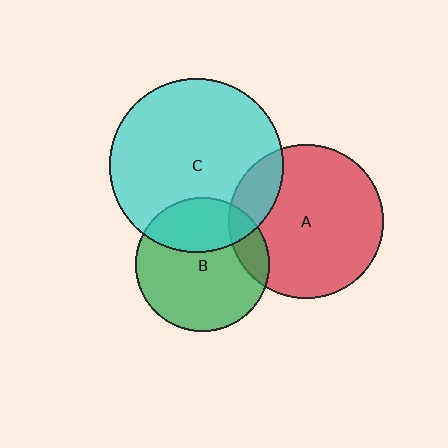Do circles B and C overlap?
Yes.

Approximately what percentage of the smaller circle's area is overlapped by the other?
Approximately 30%.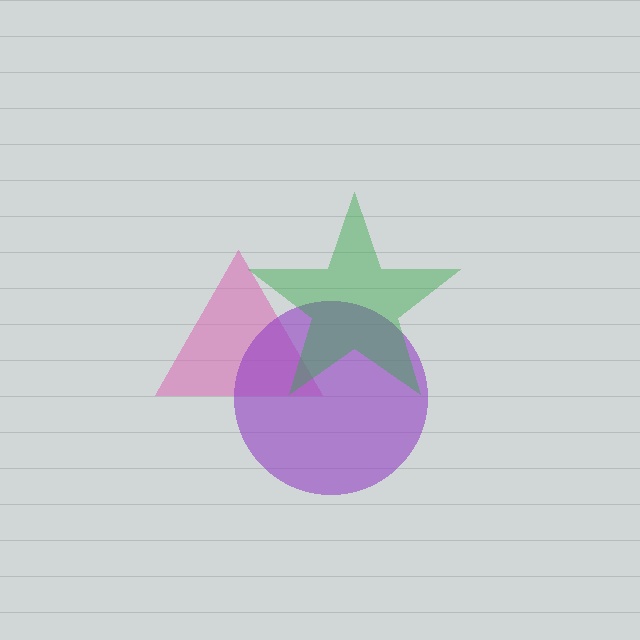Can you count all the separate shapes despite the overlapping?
Yes, there are 3 separate shapes.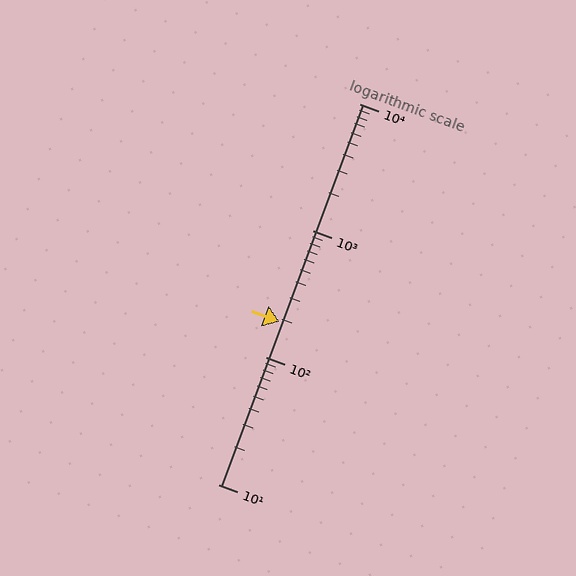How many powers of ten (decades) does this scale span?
The scale spans 3 decades, from 10 to 10000.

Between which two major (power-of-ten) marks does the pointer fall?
The pointer is between 100 and 1000.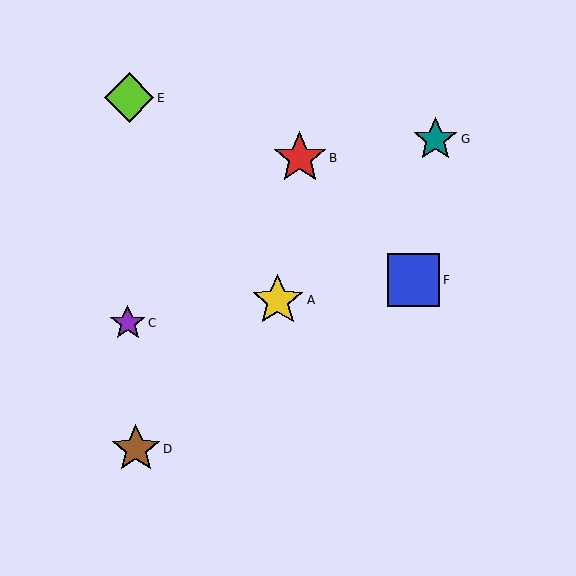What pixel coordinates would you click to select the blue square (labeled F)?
Click at (414, 280) to select the blue square F.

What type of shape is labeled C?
Shape C is a purple star.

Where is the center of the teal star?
The center of the teal star is at (435, 139).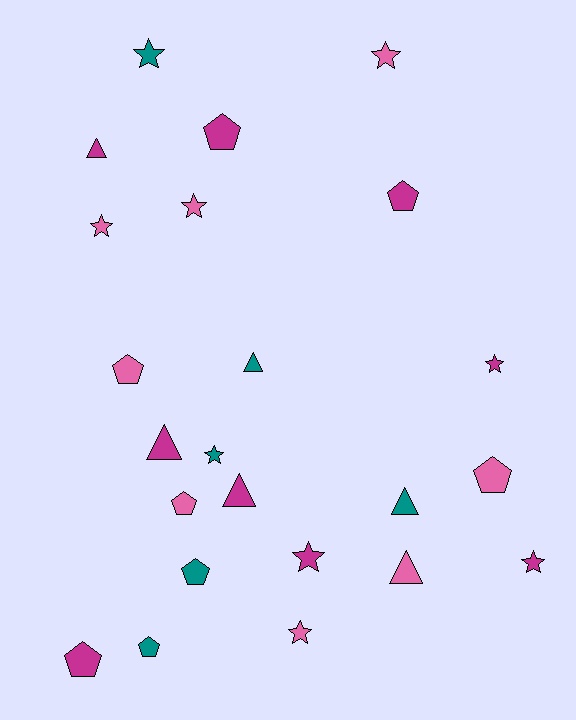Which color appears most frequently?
Magenta, with 9 objects.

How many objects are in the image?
There are 23 objects.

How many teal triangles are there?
There are 2 teal triangles.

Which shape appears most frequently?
Star, with 9 objects.